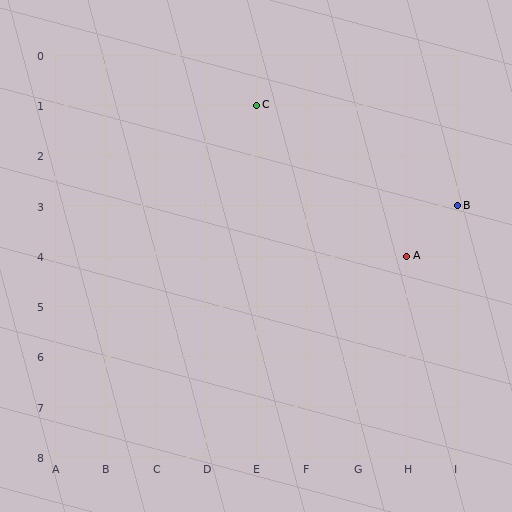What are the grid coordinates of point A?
Point A is at grid coordinates (H, 4).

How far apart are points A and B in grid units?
Points A and B are 1 column and 1 row apart (about 1.4 grid units diagonally).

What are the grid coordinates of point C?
Point C is at grid coordinates (E, 1).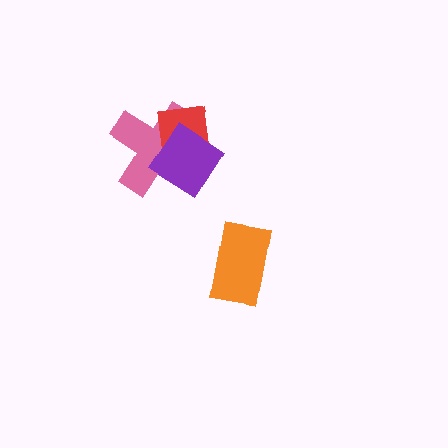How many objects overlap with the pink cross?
2 objects overlap with the pink cross.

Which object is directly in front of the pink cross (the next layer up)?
The red square is directly in front of the pink cross.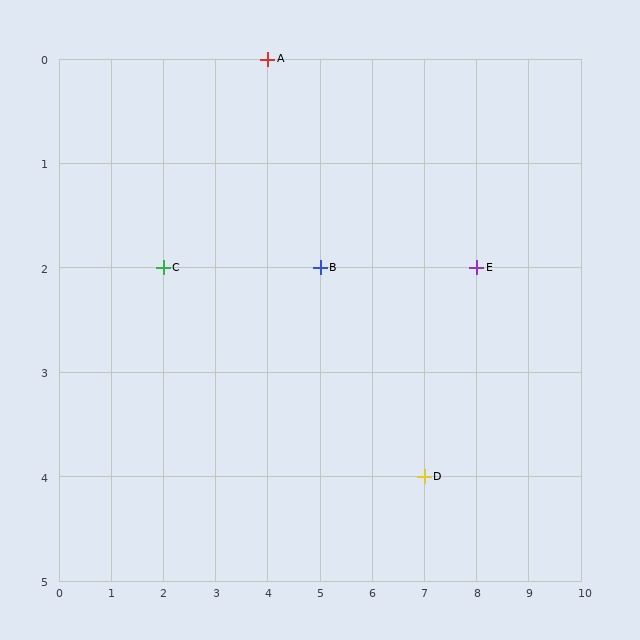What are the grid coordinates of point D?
Point D is at grid coordinates (7, 4).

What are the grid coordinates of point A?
Point A is at grid coordinates (4, 0).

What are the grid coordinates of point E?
Point E is at grid coordinates (8, 2).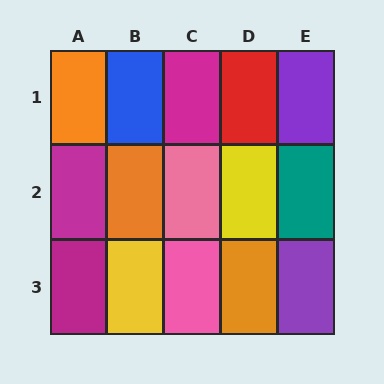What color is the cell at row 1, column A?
Orange.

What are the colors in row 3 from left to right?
Magenta, yellow, pink, orange, purple.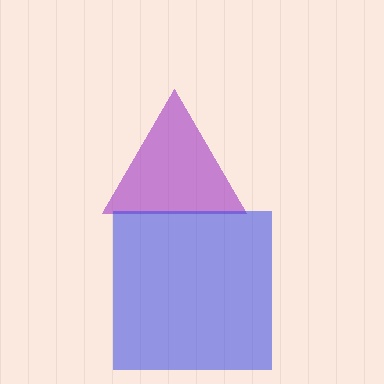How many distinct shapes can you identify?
There are 2 distinct shapes: a purple triangle, a blue square.